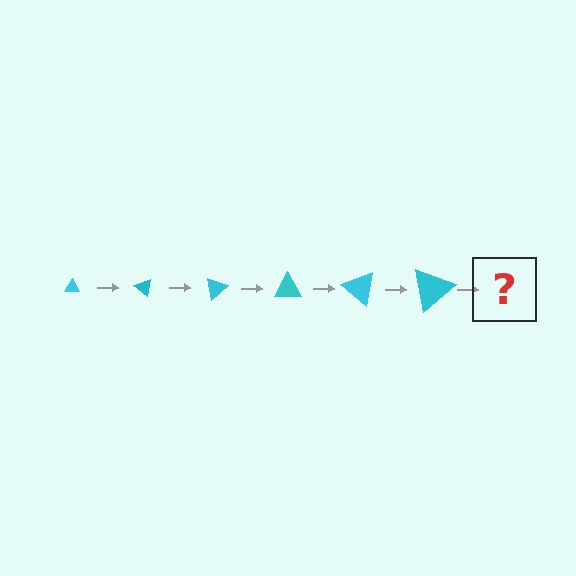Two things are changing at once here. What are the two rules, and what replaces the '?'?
The two rules are that the triangle grows larger each step and it rotates 40 degrees each step. The '?' should be a triangle, larger than the previous one and rotated 240 degrees from the start.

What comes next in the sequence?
The next element should be a triangle, larger than the previous one and rotated 240 degrees from the start.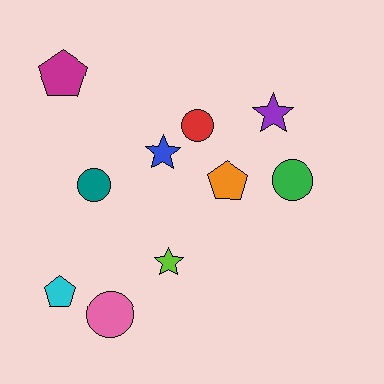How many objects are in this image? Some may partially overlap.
There are 10 objects.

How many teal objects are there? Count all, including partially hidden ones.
There is 1 teal object.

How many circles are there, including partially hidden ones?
There are 4 circles.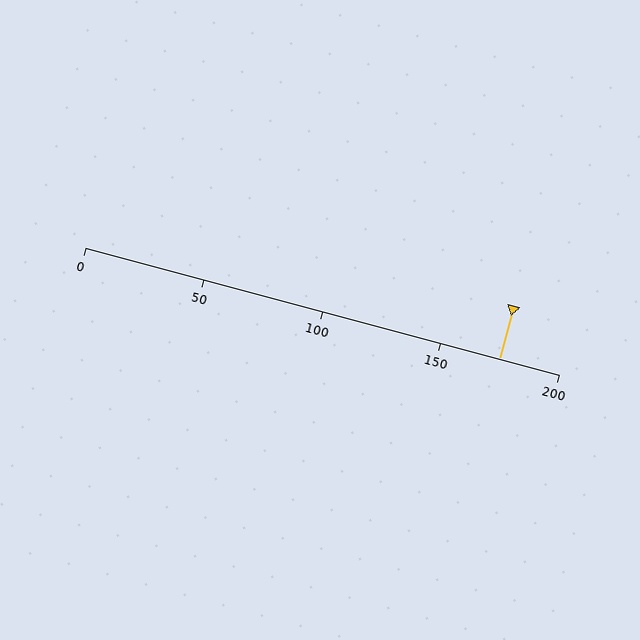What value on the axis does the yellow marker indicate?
The marker indicates approximately 175.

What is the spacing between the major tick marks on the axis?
The major ticks are spaced 50 apart.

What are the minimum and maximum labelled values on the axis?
The axis runs from 0 to 200.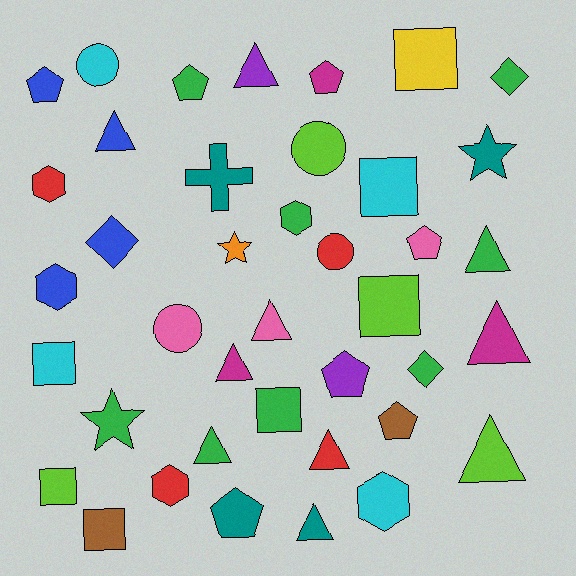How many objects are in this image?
There are 40 objects.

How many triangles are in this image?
There are 10 triangles.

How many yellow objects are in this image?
There is 1 yellow object.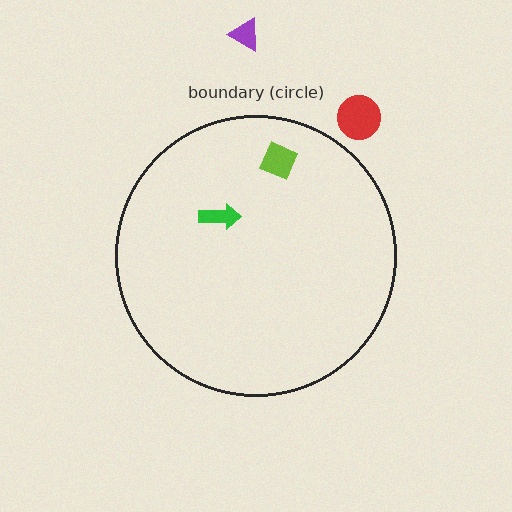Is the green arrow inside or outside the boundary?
Inside.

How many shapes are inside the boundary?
2 inside, 2 outside.